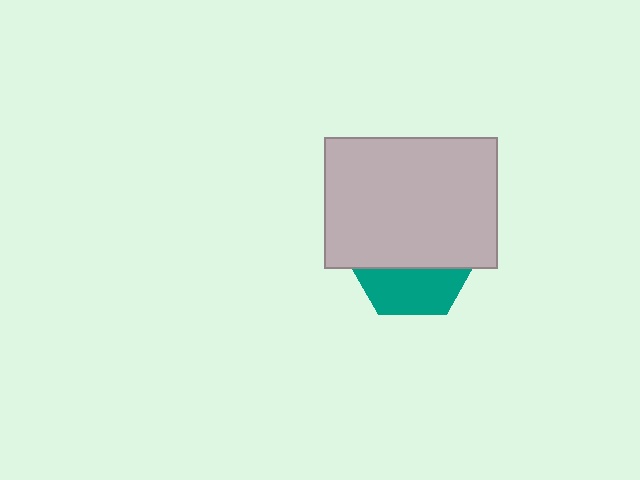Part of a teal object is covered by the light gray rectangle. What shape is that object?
It is a hexagon.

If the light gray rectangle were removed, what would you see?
You would see the complete teal hexagon.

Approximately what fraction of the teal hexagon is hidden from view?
Roughly 64% of the teal hexagon is hidden behind the light gray rectangle.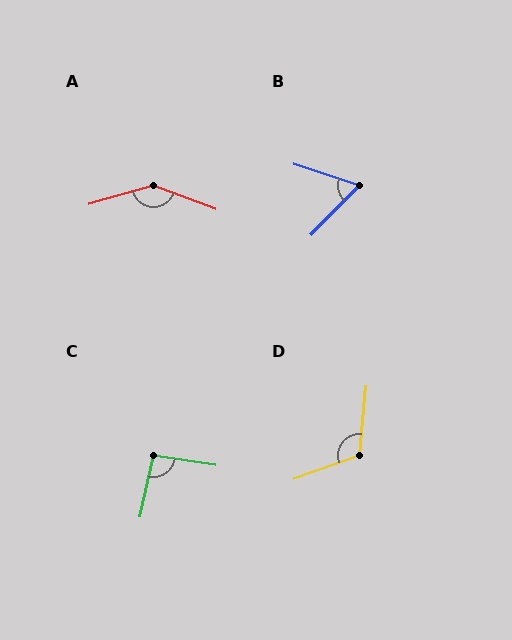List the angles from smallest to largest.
B (64°), C (93°), D (116°), A (144°).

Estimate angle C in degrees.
Approximately 93 degrees.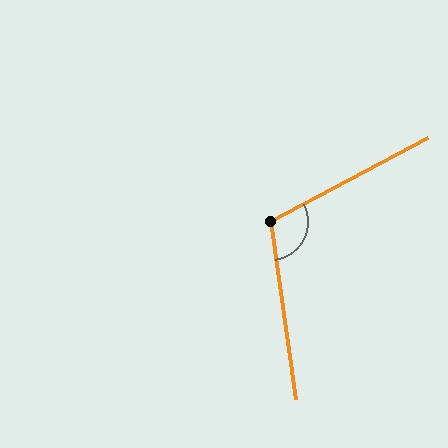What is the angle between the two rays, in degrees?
Approximately 110 degrees.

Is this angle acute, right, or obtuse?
It is obtuse.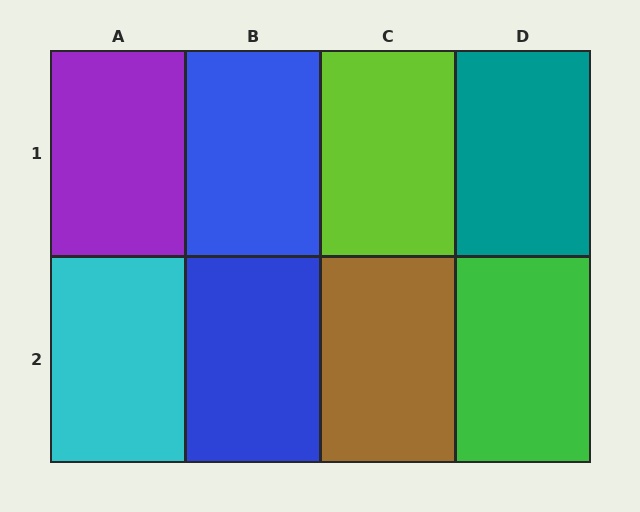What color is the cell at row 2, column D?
Green.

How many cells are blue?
2 cells are blue.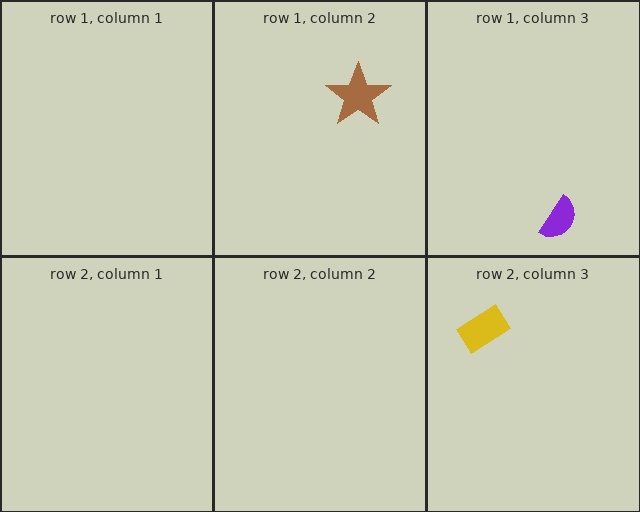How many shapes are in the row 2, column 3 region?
1.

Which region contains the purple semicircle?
The row 1, column 3 region.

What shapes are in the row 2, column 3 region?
The yellow rectangle.